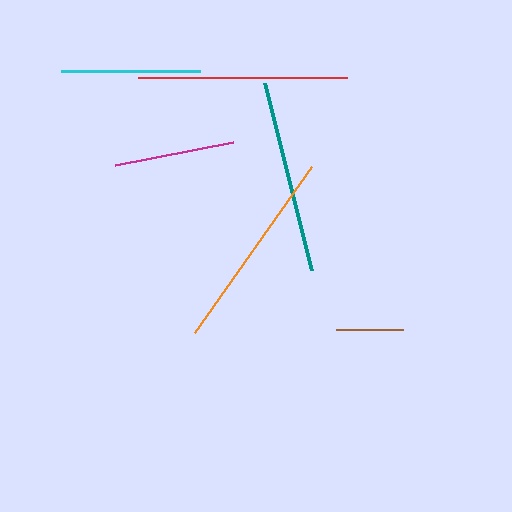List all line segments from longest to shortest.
From longest to shortest: red, orange, teal, cyan, magenta, brown.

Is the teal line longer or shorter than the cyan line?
The teal line is longer than the cyan line.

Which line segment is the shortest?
The brown line is the shortest at approximately 67 pixels.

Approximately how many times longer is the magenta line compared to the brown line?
The magenta line is approximately 1.8 times the length of the brown line.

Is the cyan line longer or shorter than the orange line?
The orange line is longer than the cyan line.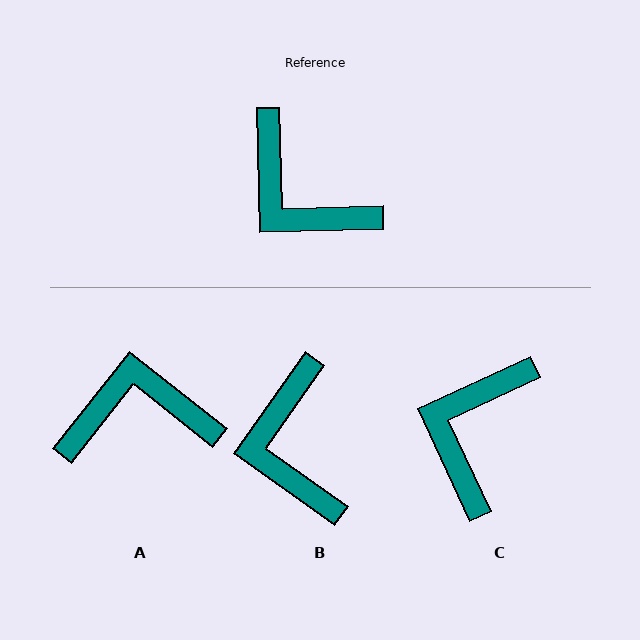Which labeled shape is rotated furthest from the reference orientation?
A, about 130 degrees away.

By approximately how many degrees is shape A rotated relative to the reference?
Approximately 130 degrees clockwise.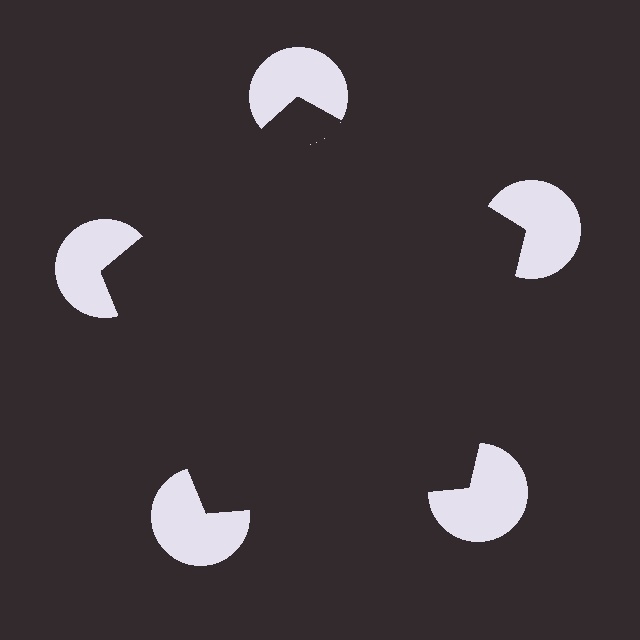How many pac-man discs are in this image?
There are 5 — one at each vertex of the illusory pentagon.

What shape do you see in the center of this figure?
An illusory pentagon — its edges are inferred from the aligned wedge cuts in the pac-man discs, not physically drawn.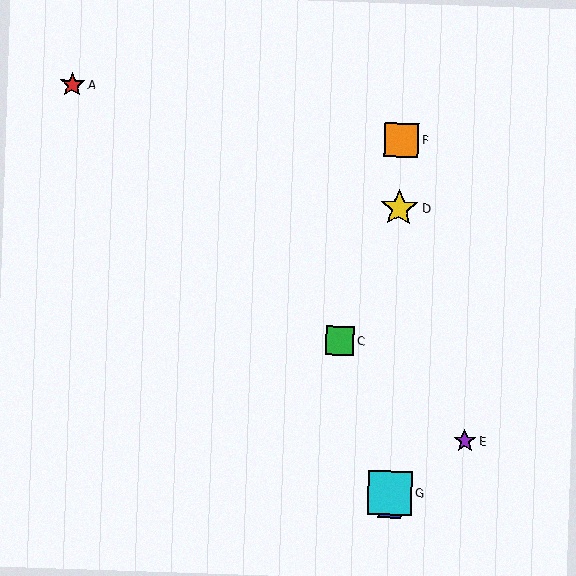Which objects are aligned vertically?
Objects B, D, F, G are aligned vertically.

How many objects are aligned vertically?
4 objects (B, D, F, G) are aligned vertically.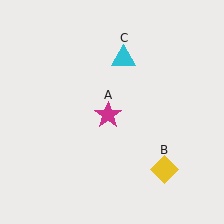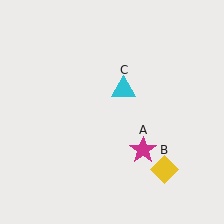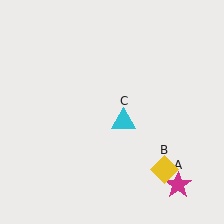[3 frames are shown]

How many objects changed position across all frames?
2 objects changed position: magenta star (object A), cyan triangle (object C).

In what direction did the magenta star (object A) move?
The magenta star (object A) moved down and to the right.